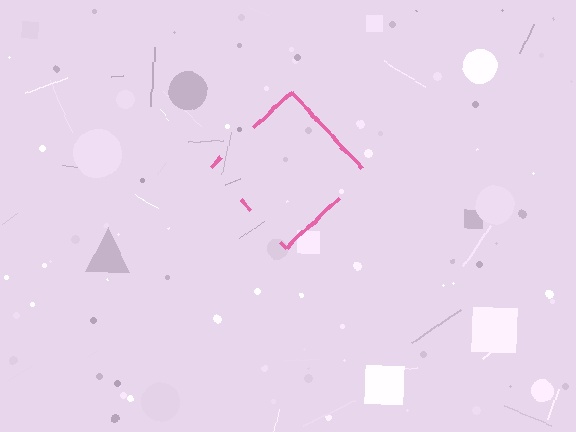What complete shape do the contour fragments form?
The contour fragments form a diamond.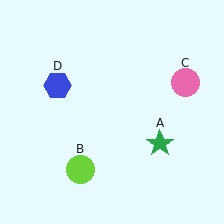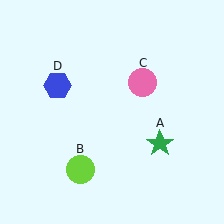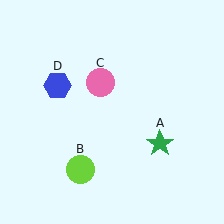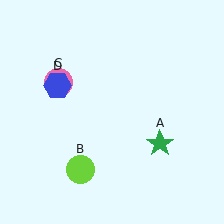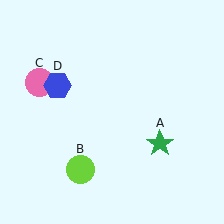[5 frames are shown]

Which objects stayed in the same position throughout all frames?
Green star (object A) and lime circle (object B) and blue hexagon (object D) remained stationary.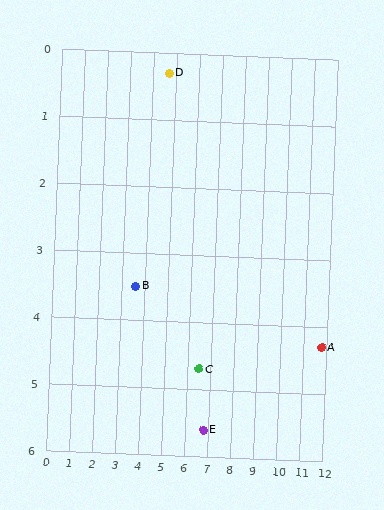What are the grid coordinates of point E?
Point E is at approximately (6.8, 5.6).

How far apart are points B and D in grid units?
Points B and D are about 3.4 grid units apart.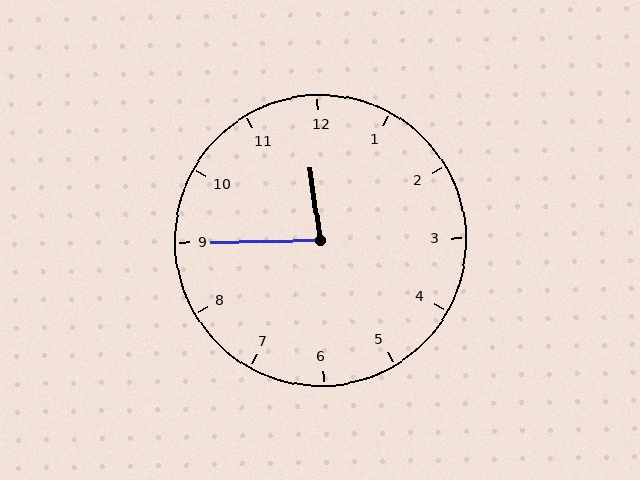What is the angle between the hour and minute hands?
Approximately 82 degrees.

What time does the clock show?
11:45.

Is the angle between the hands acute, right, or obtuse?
It is acute.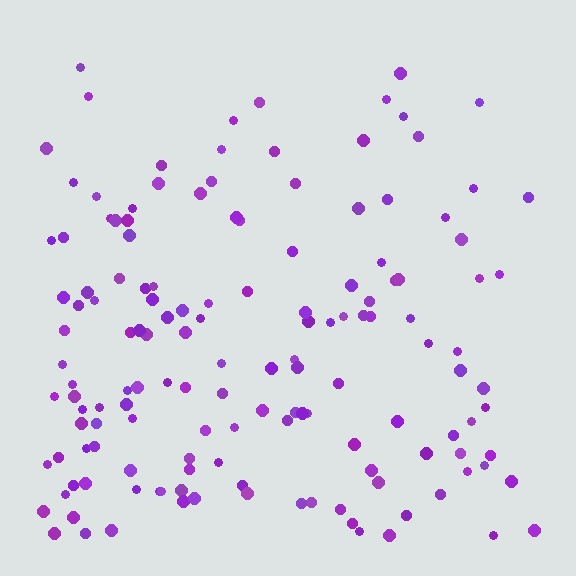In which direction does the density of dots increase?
From top to bottom, with the bottom side densest.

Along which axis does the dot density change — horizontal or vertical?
Vertical.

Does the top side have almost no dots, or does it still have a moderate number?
Still a moderate number, just noticeably fewer than the bottom.